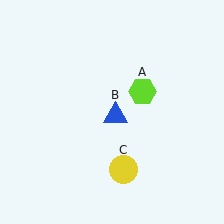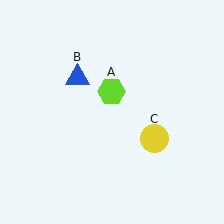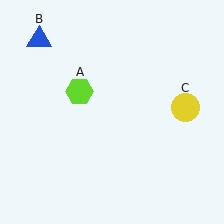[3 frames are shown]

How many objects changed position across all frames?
3 objects changed position: lime hexagon (object A), blue triangle (object B), yellow circle (object C).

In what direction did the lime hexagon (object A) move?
The lime hexagon (object A) moved left.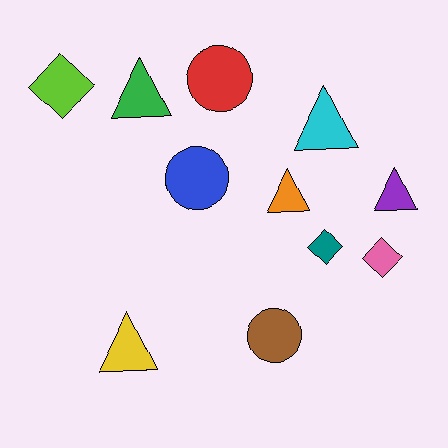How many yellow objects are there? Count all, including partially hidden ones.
There is 1 yellow object.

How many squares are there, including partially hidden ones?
There are no squares.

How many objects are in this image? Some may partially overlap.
There are 11 objects.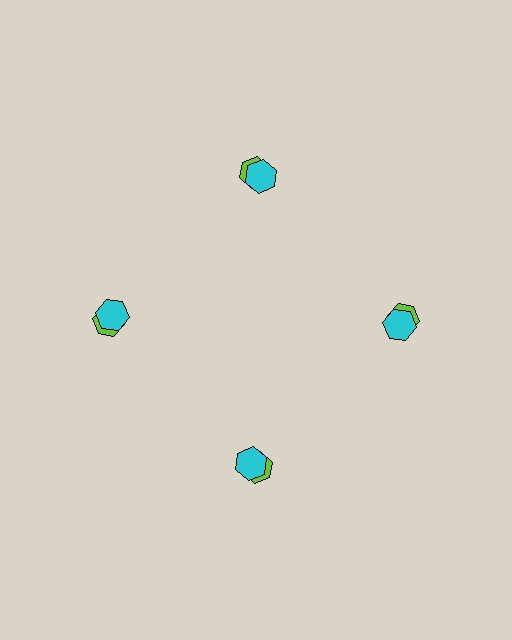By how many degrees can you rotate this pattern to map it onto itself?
The pattern maps onto itself every 90 degrees of rotation.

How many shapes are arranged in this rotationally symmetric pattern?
There are 8 shapes, arranged in 4 groups of 2.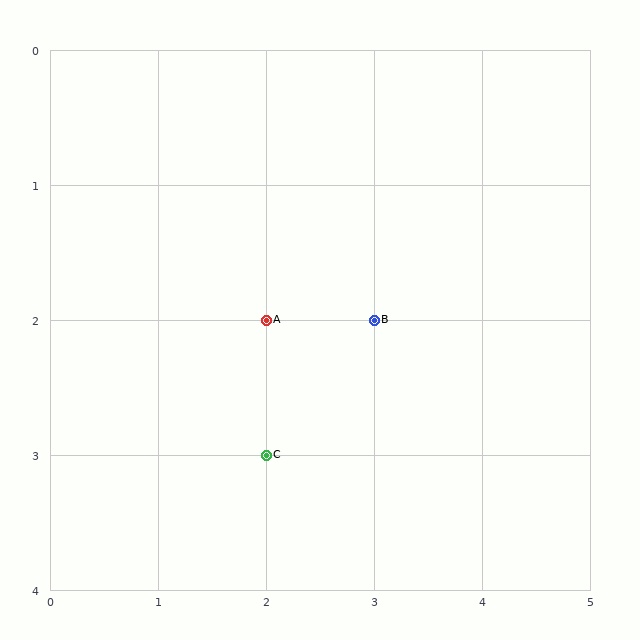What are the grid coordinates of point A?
Point A is at grid coordinates (2, 2).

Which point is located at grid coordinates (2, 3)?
Point C is at (2, 3).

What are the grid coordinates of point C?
Point C is at grid coordinates (2, 3).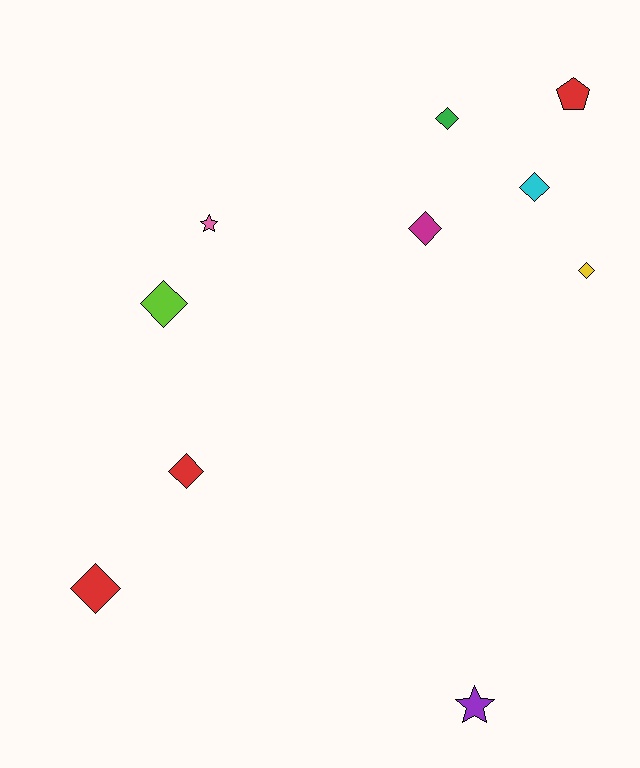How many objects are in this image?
There are 10 objects.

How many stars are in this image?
There are 2 stars.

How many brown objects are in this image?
There are no brown objects.